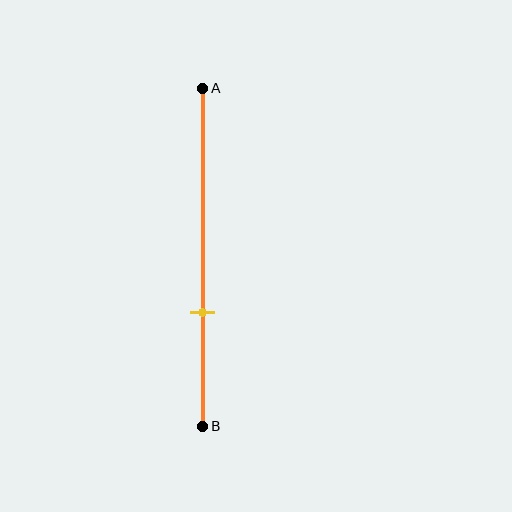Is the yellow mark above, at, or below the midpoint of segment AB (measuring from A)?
The yellow mark is below the midpoint of segment AB.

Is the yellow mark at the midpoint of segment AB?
No, the mark is at about 65% from A, not at the 50% midpoint.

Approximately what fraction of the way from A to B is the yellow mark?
The yellow mark is approximately 65% of the way from A to B.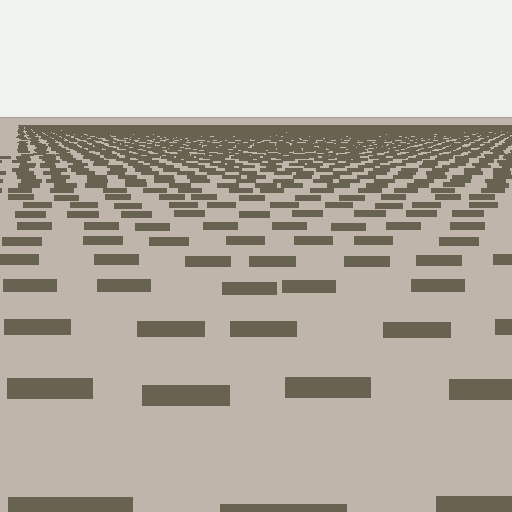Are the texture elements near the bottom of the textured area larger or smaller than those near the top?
Larger. Near the bottom, elements are closer to the viewer and appear at a bigger on-screen size.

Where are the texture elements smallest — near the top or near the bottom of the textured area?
Near the top.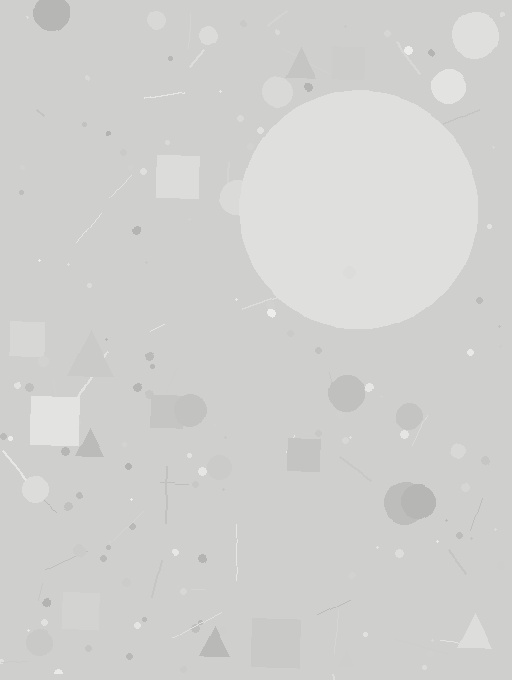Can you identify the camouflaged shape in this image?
The camouflaged shape is a circle.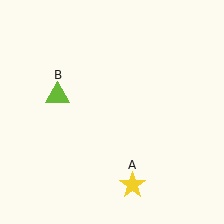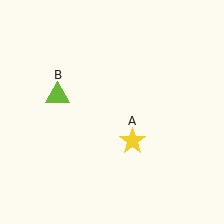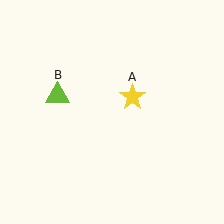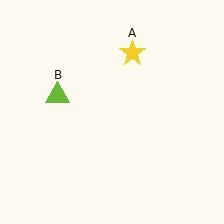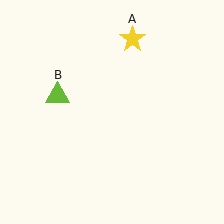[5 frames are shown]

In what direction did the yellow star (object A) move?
The yellow star (object A) moved up.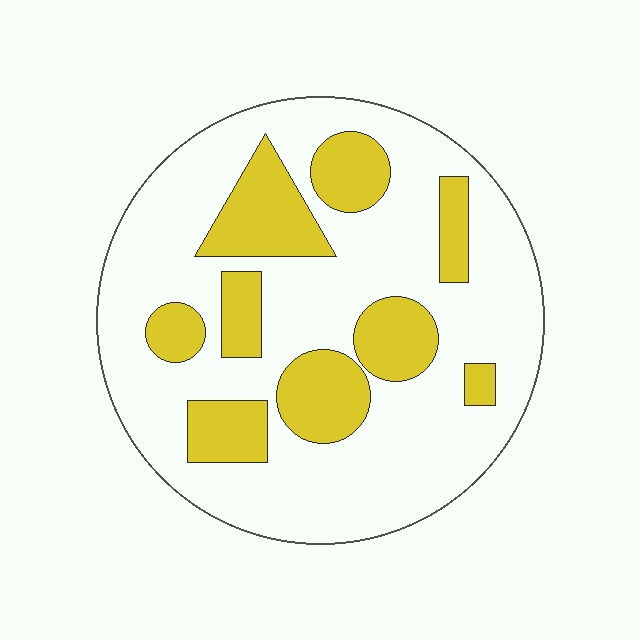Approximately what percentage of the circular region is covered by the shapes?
Approximately 25%.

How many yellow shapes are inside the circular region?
9.